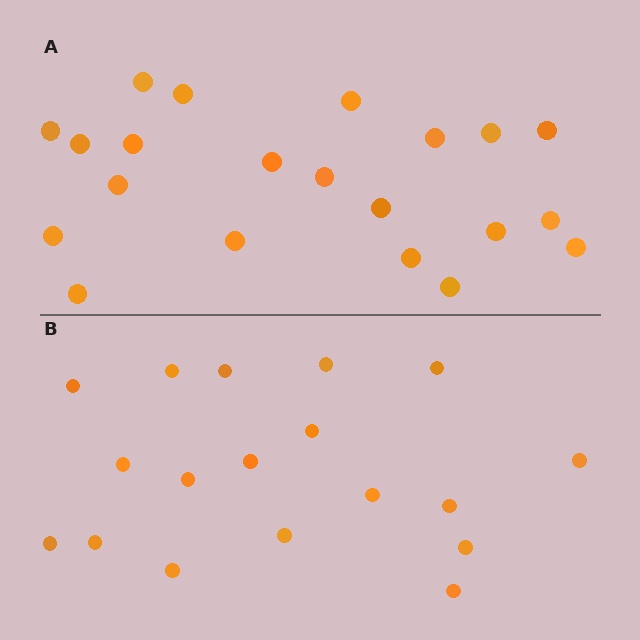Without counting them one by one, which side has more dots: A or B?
Region A (the top region) has more dots.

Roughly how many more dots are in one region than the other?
Region A has just a few more — roughly 2 or 3 more dots than region B.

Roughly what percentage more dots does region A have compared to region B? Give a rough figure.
About 15% more.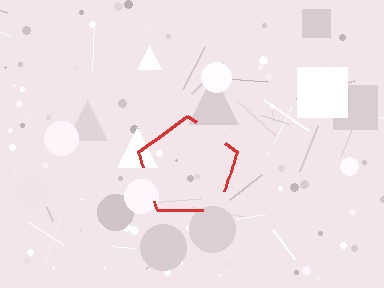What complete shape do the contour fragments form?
The contour fragments form a pentagon.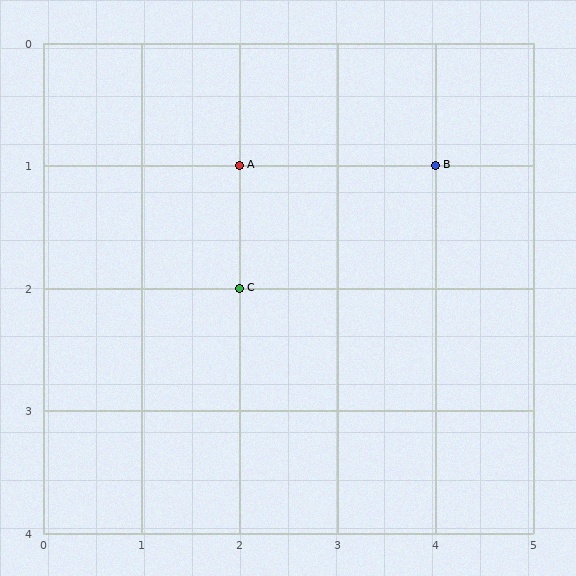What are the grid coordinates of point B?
Point B is at grid coordinates (4, 1).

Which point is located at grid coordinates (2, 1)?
Point A is at (2, 1).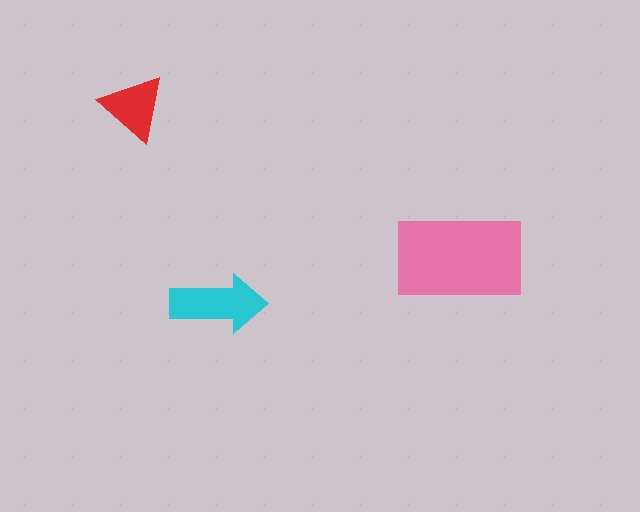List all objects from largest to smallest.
The pink rectangle, the cyan arrow, the red triangle.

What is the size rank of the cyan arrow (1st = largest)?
2nd.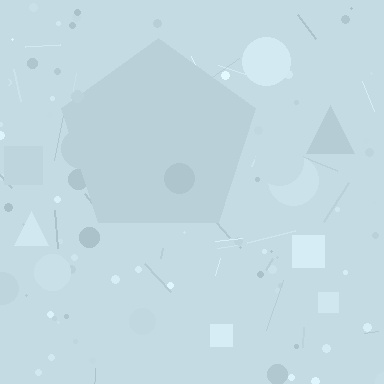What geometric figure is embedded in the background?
A pentagon is embedded in the background.